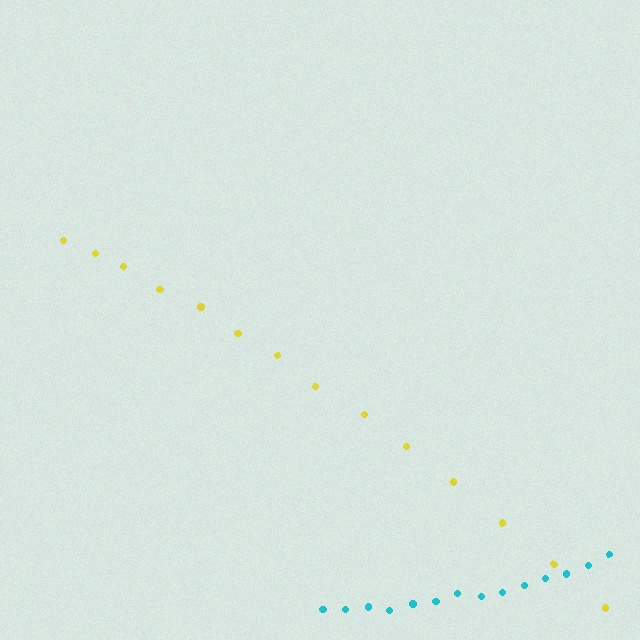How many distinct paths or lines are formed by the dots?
There are 2 distinct paths.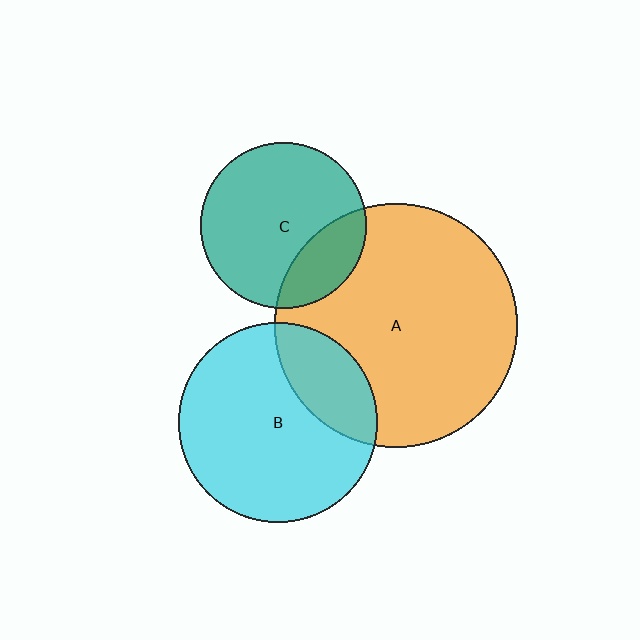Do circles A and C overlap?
Yes.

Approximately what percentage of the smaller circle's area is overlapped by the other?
Approximately 25%.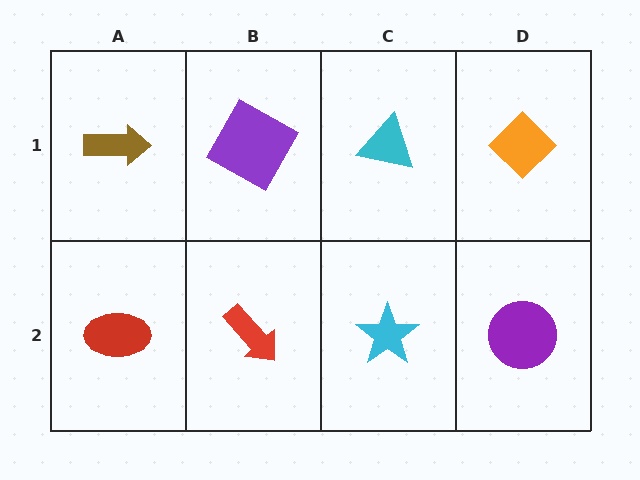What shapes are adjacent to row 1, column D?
A purple circle (row 2, column D), a cyan triangle (row 1, column C).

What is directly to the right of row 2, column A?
A red arrow.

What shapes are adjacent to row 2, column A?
A brown arrow (row 1, column A), a red arrow (row 2, column B).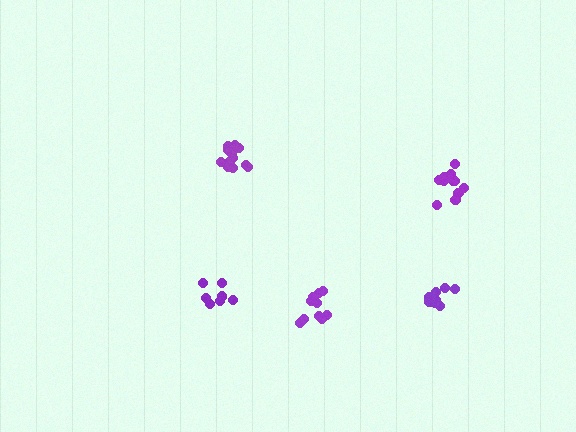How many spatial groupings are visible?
There are 5 spatial groupings.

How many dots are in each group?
Group 1: 12 dots, Group 2: 11 dots, Group 3: 11 dots, Group 4: 10 dots, Group 5: 7 dots (51 total).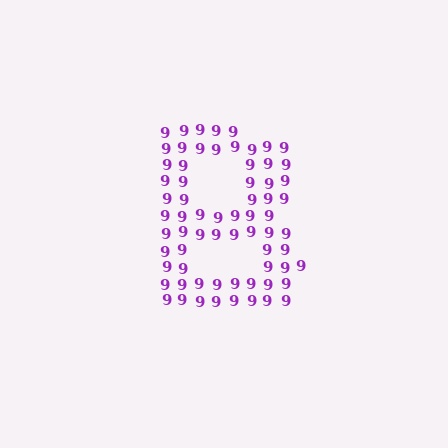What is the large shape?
The large shape is the letter B.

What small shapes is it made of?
It is made of small digit 9's.